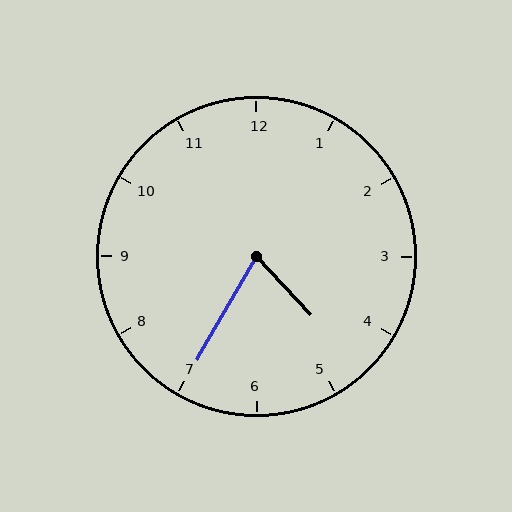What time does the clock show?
4:35.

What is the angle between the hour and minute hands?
Approximately 72 degrees.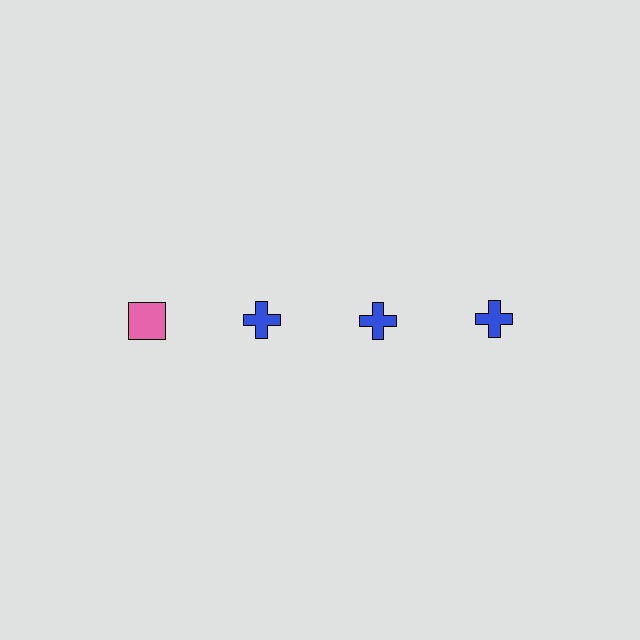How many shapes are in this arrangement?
There are 4 shapes arranged in a grid pattern.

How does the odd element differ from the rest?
It differs in both color (pink instead of blue) and shape (square instead of cross).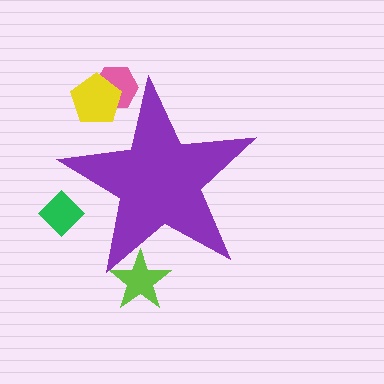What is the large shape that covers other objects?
A purple star.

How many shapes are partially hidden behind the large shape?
4 shapes are partially hidden.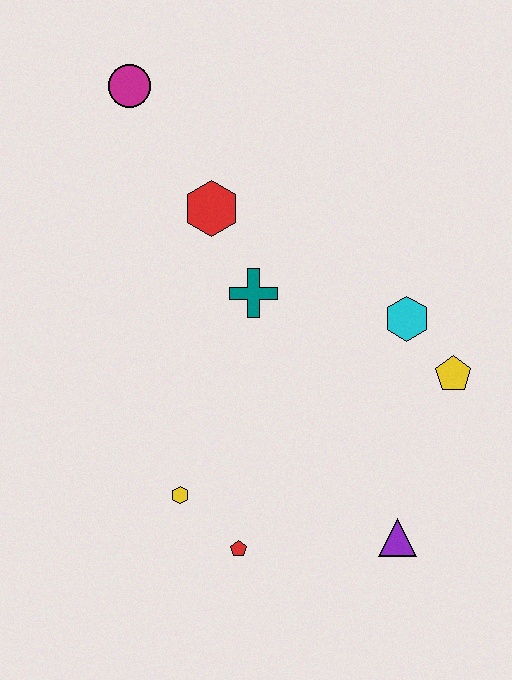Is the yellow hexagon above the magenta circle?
No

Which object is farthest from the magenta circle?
The purple triangle is farthest from the magenta circle.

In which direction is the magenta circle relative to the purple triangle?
The magenta circle is above the purple triangle.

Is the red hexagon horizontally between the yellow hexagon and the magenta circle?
No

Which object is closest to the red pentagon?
The yellow hexagon is closest to the red pentagon.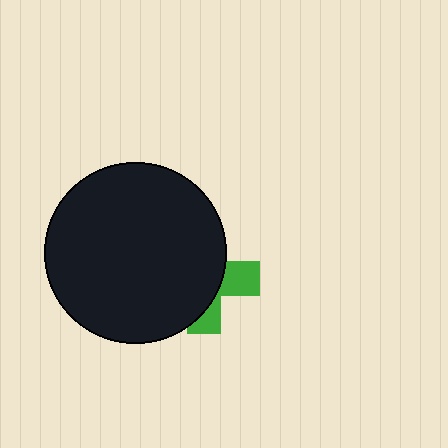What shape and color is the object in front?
The object in front is a black circle.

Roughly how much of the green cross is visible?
A small part of it is visible (roughly 31%).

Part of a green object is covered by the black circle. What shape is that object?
It is a cross.